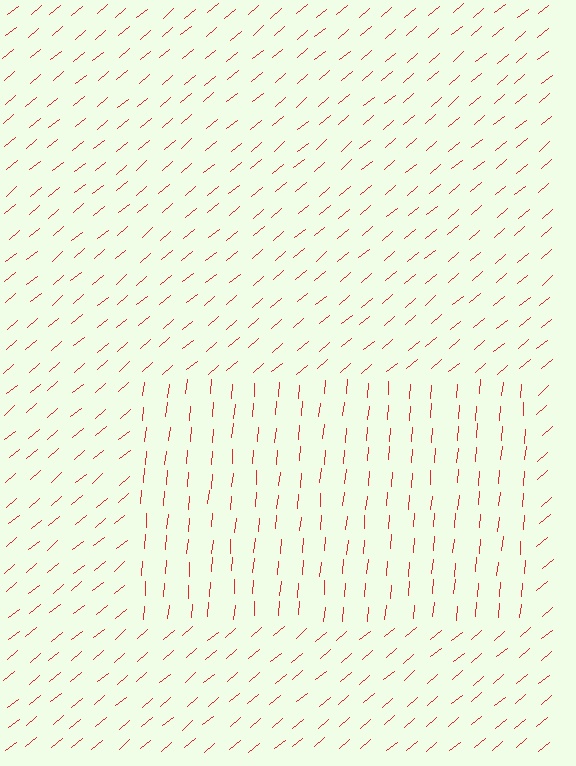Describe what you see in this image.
The image is filled with small red line segments. A rectangle region in the image has lines oriented differently from the surrounding lines, creating a visible texture boundary.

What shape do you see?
I see a rectangle.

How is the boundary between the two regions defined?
The boundary is defined purely by a change in line orientation (approximately 45 degrees difference). All lines are the same color and thickness.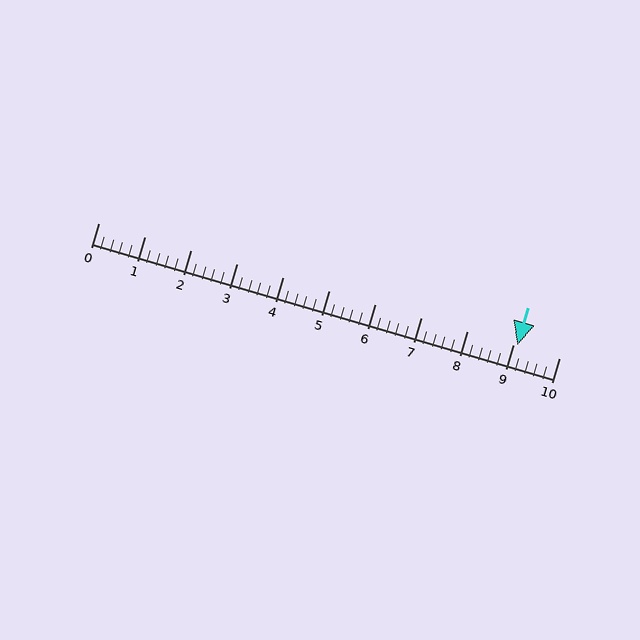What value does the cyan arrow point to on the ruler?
The cyan arrow points to approximately 9.1.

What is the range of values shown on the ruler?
The ruler shows values from 0 to 10.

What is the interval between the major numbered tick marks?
The major tick marks are spaced 1 units apart.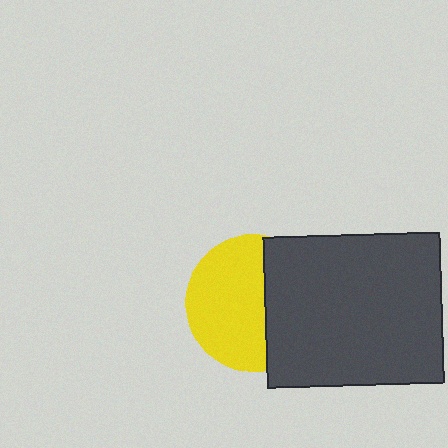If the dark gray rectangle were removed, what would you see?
You would see the complete yellow circle.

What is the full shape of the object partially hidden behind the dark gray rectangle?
The partially hidden object is a yellow circle.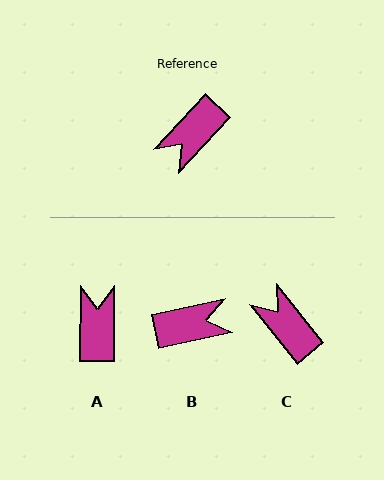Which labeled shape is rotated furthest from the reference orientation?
B, about 145 degrees away.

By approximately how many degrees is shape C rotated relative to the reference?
Approximately 99 degrees clockwise.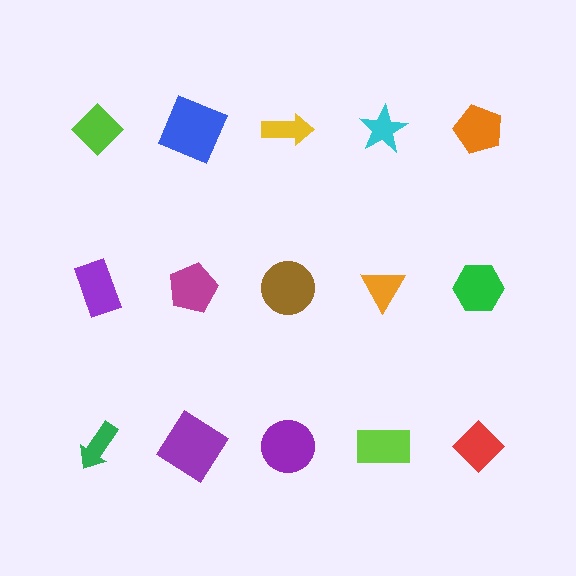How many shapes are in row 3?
5 shapes.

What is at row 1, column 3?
A yellow arrow.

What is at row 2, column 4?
An orange triangle.